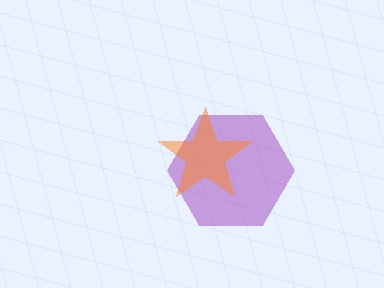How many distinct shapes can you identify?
There are 2 distinct shapes: a purple hexagon, an orange star.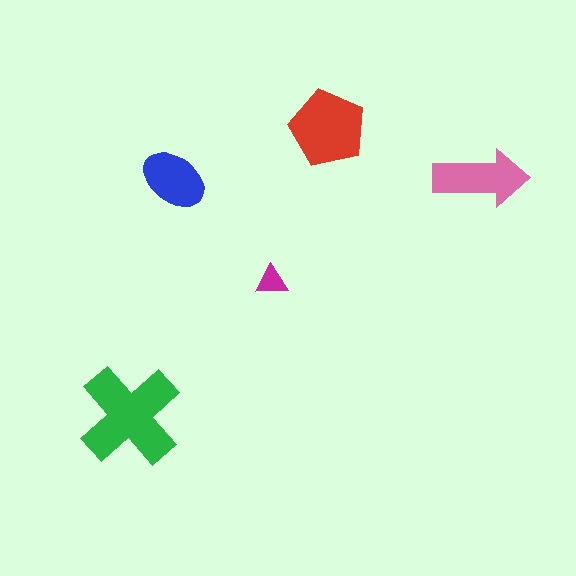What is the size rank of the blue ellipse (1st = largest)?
4th.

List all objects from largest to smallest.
The green cross, the red pentagon, the pink arrow, the blue ellipse, the magenta triangle.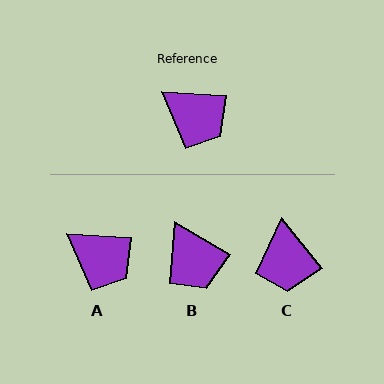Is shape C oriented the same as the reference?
No, it is off by about 49 degrees.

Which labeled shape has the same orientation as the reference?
A.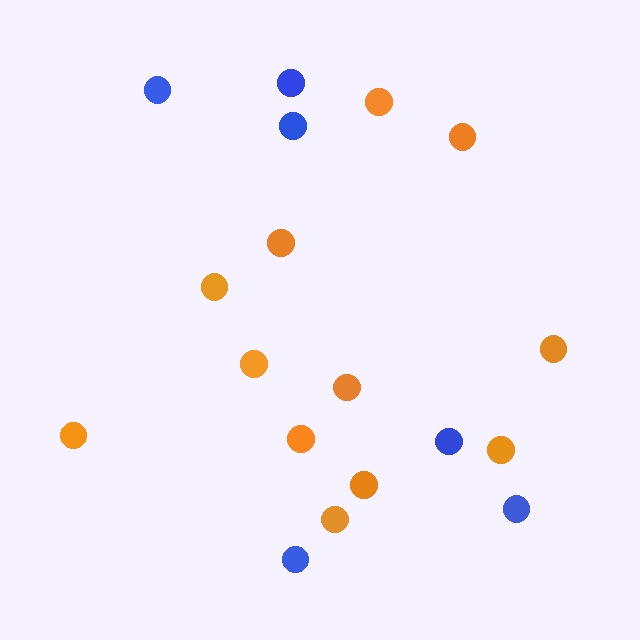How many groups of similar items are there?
There are 2 groups: one group of orange circles (12) and one group of blue circles (6).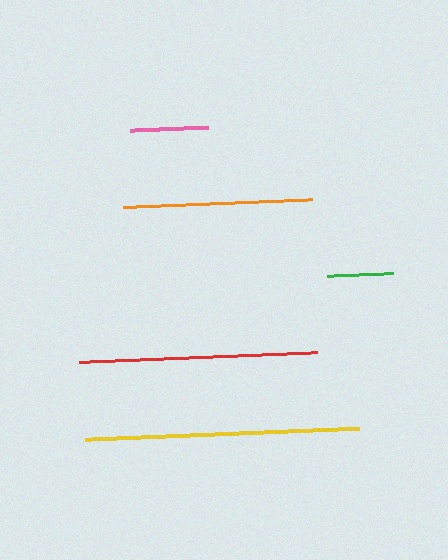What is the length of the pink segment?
The pink segment is approximately 78 pixels long.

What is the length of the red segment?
The red segment is approximately 238 pixels long.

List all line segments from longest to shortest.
From longest to shortest: yellow, red, orange, pink, green.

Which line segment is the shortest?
The green line is the shortest at approximately 66 pixels.